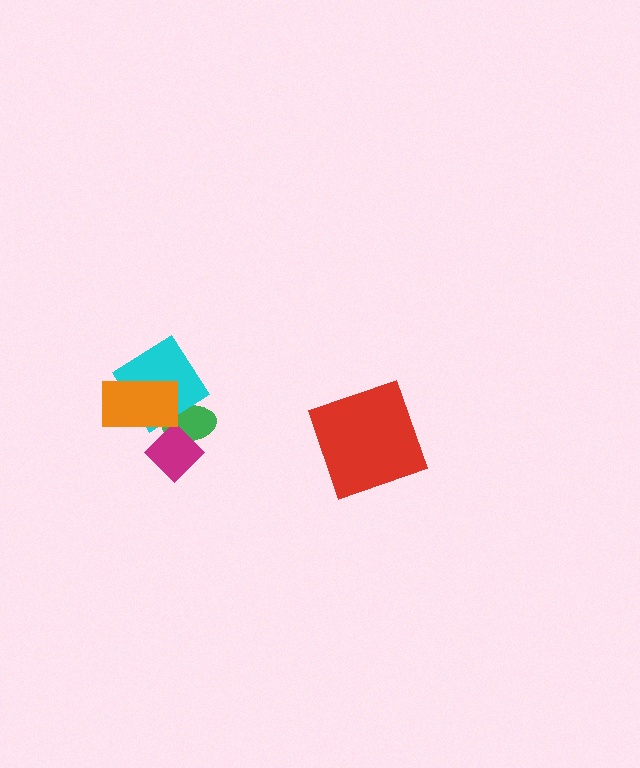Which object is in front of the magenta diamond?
The orange rectangle is in front of the magenta diamond.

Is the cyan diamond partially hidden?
Yes, it is partially covered by another shape.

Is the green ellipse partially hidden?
Yes, it is partially covered by another shape.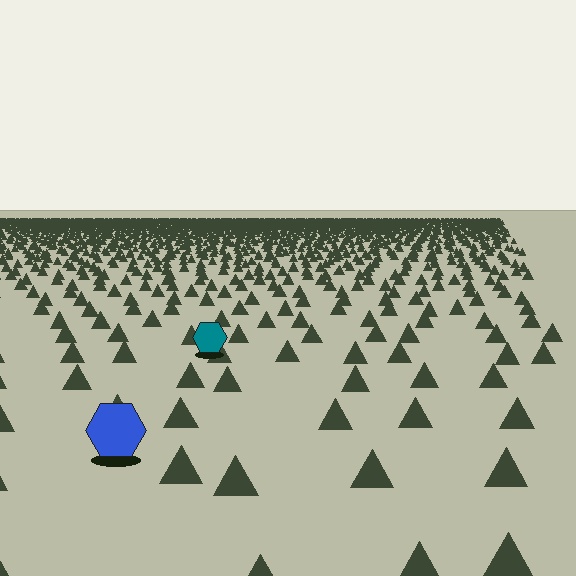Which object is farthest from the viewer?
The teal hexagon is farthest from the viewer. It appears smaller and the ground texture around it is denser.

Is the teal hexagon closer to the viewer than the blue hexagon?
No. The blue hexagon is closer — you can tell from the texture gradient: the ground texture is coarser near it.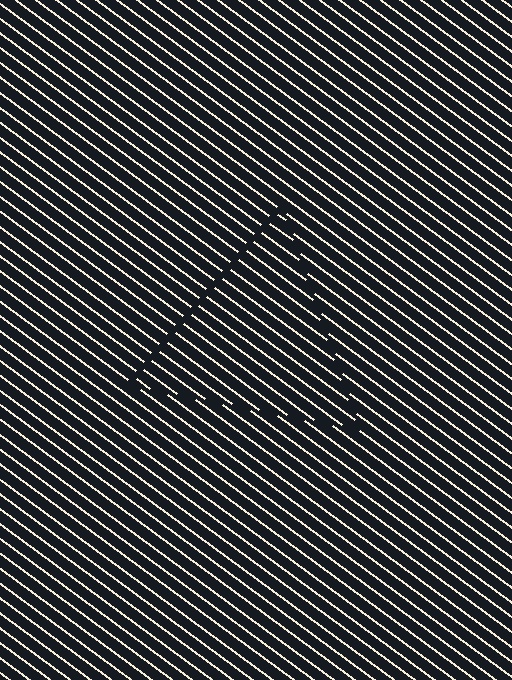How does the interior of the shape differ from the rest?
The interior of the shape contains the same grating, shifted by half a period — the contour is defined by the phase discontinuity where line-ends from the inner and outer gratings abut.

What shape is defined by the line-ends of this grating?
An illusory triangle. The interior of the shape contains the same grating, shifted by half a period — the contour is defined by the phase discontinuity where line-ends from the inner and outer gratings abut.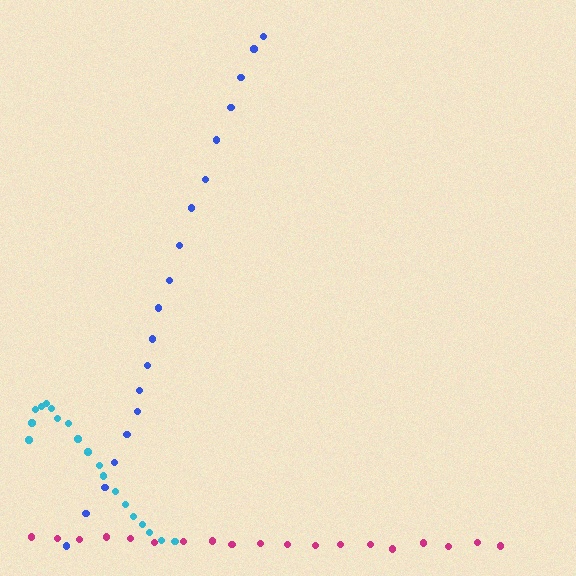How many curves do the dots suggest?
There are 3 distinct paths.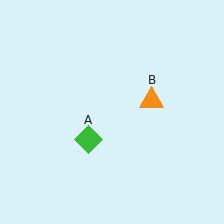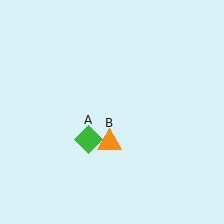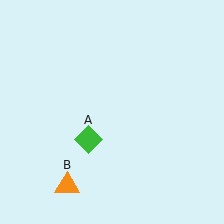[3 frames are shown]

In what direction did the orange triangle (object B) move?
The orange triangle (object B) moved down and to the left.